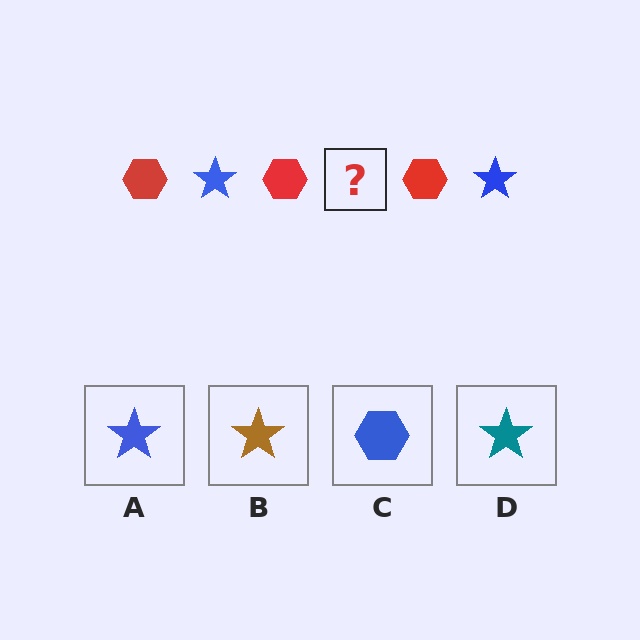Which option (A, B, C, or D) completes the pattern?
A.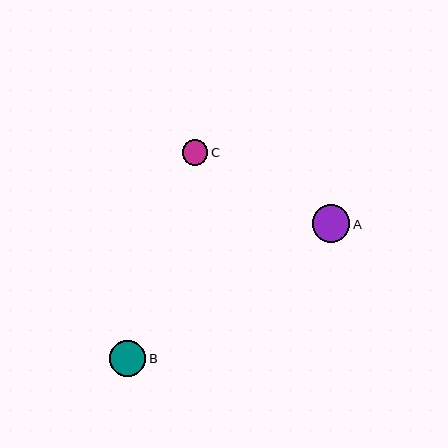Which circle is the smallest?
Circle C is the smallest with a size of approximately 26 pixels.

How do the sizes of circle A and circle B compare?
Circle A and circle B are approximately the same size.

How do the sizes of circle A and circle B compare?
Circle A and circle B are approximately the same size.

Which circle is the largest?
Circle A is the largest with a size of approximately 38 pixels.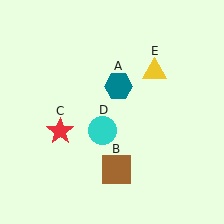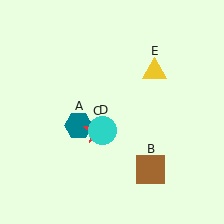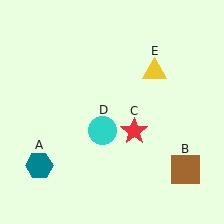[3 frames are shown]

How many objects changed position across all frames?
3 objects changed position: teal hexagon (object A), brown square (object B), red star (object C).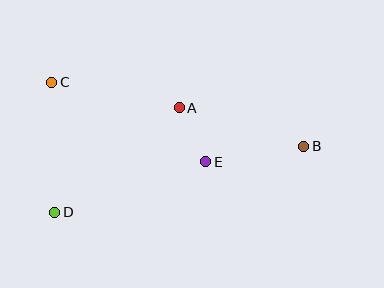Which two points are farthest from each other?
Points B and C are farthest from each other.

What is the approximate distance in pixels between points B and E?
The distance between B and E is approximately 99 pixels.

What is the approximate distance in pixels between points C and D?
The distance between C and D is approximately 130 pixels.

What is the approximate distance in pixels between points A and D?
The distance between A and D is approximately 163 pixels.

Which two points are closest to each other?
Points A and E are closest to each other.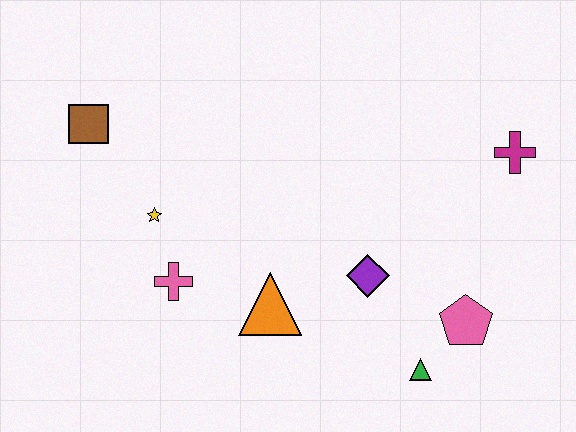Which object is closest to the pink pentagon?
The green triangle is closest to the pink pentagon.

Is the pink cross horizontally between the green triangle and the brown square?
Yes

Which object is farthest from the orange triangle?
The magenta cross is farthest from the orange triangle.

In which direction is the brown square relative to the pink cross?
The brown square is above the pink cross.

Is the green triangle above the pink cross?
No